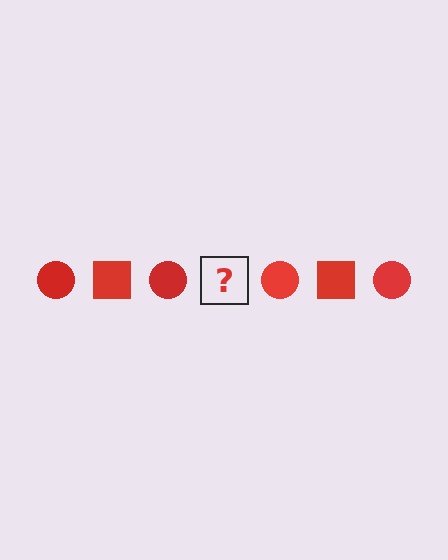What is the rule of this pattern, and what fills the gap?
The rule is that the pattern cycles through circle, square shapes in red. The gap should be filled with a red square.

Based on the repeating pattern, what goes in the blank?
The blank should be a red square.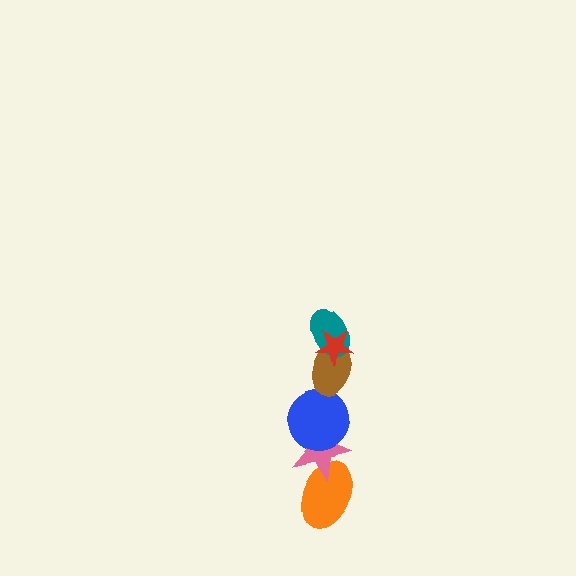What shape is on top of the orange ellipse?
The pink star is on top of the orange ellipse.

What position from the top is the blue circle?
The blue circle is 4th from the top.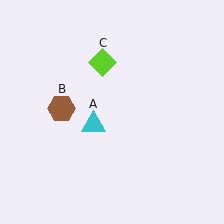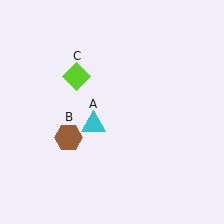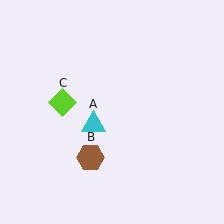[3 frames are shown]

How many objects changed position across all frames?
2 objects changed position: brown hexagon (object B), lime diamond (object C).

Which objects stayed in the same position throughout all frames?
Cyan triangle (object A) remained stationary.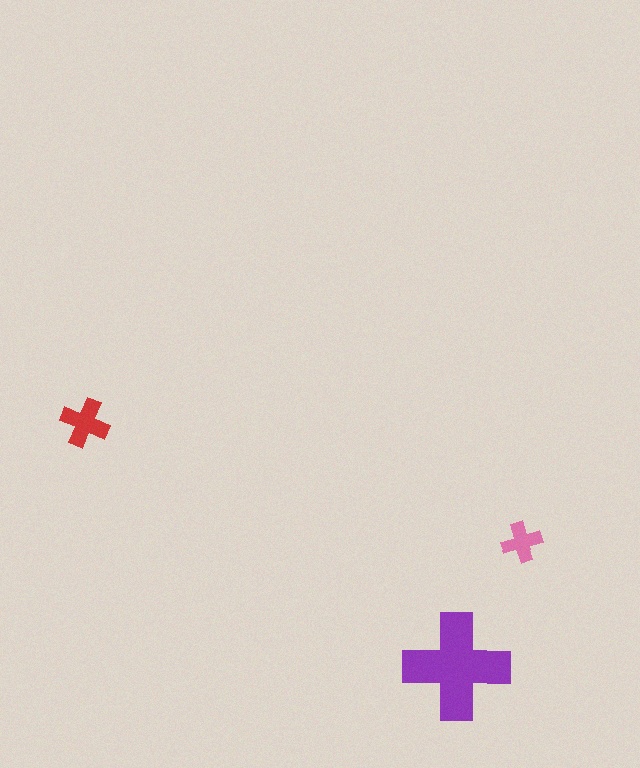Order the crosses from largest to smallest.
the purple one, the red one, the pink one.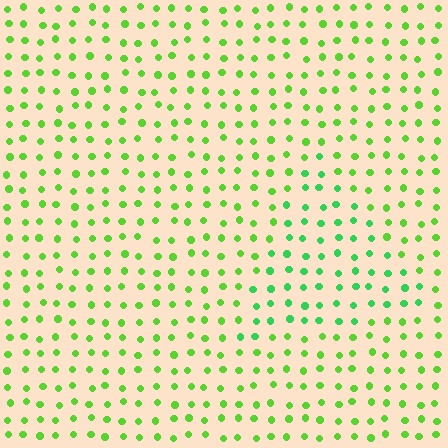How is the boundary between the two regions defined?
The boundary is defined purely by a slight shift in hue (about 29 degrees). Spacing, size, and orientation are identical on both sides.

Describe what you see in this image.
The image is filled with small lime elements in a uniform arrangement. A triangle-shaped region is visible where the elements are tinted to a slightly different hue, forming a subtle color boundary.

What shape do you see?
I see a triangle.